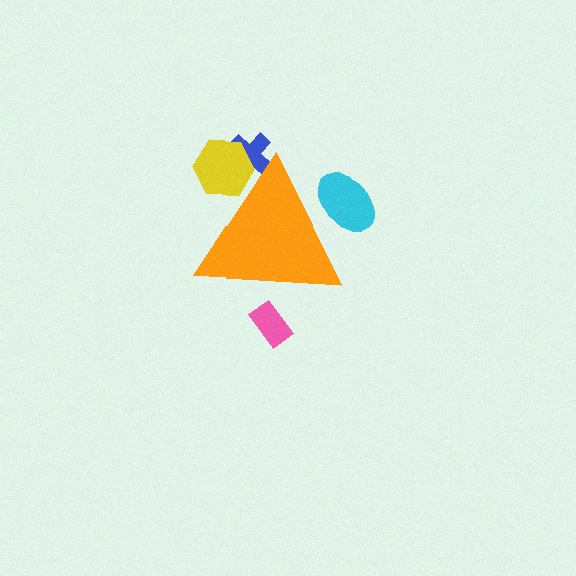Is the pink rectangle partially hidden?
Yes, the pink rectangle is partially hidden behind the orange triangle.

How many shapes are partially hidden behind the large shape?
4 shapes are partially hidden.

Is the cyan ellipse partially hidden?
Yes, the cyan ellipse is partially hidden behind the orange triangle.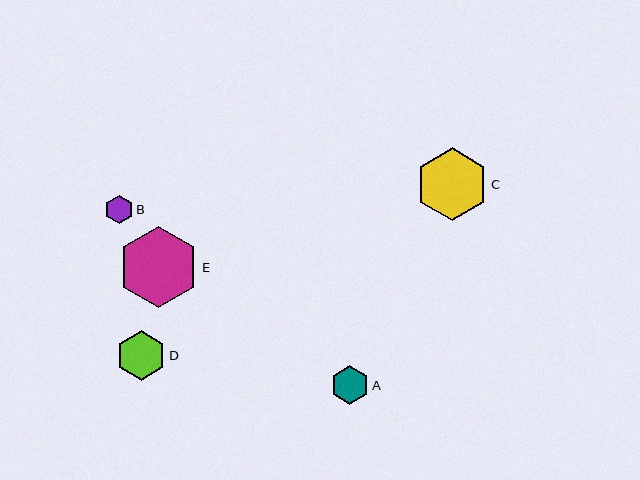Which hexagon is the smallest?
Hexagon B is the smallest with a size of approximately 28 pixels.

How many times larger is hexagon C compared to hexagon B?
Hexagon C is approximately 2.5 times the size of hexagon B.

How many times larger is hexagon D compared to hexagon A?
Hexagon D is approximately 1.3 times the size of hexagon A.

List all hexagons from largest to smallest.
From largest to smallest: E, C, D, A, B.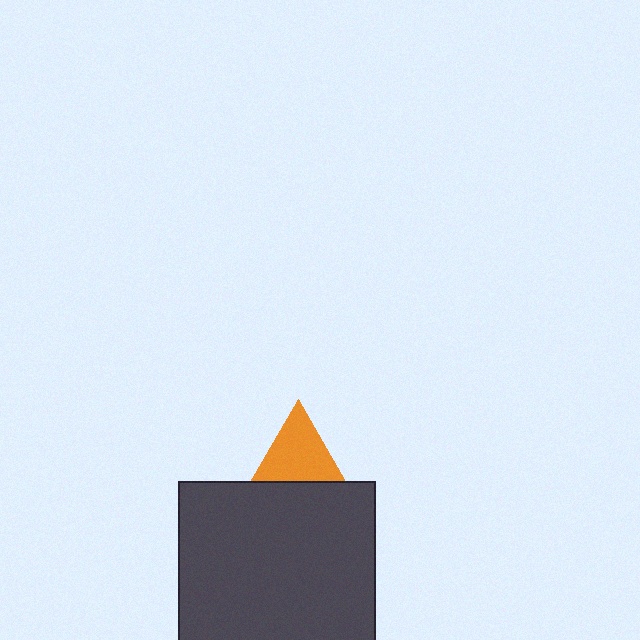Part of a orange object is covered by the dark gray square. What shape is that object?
It is a triangle.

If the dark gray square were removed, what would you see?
You would see the complete orange triangle.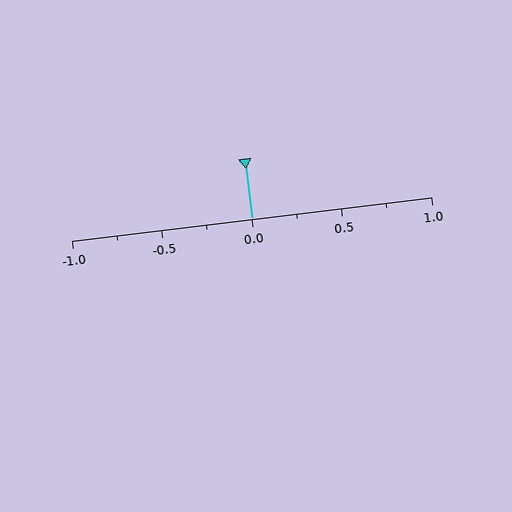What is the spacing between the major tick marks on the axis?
The major ticks are spaced 0.5 apart.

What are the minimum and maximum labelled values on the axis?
The axis runs from -1.0 to 1.0.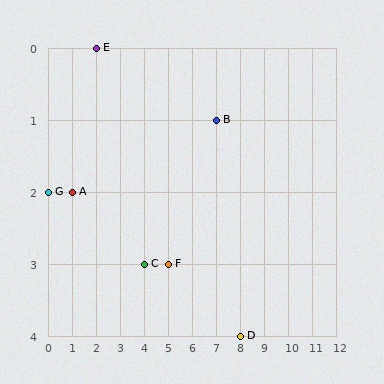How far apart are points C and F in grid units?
Points C and F are 1 column apart.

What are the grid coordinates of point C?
Point C is at grid coordinates (4, 3).